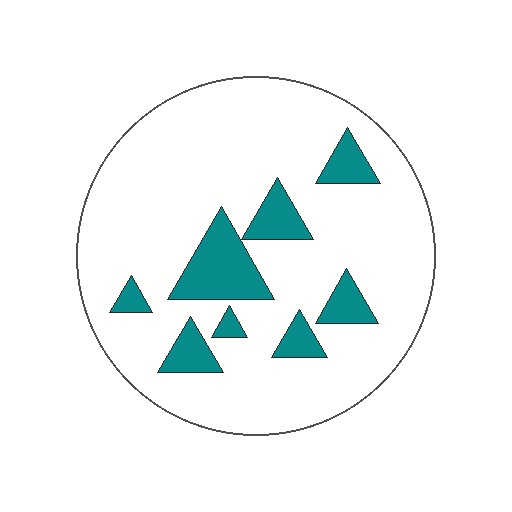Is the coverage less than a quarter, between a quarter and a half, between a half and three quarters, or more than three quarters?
Less than a quarter.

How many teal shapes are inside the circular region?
8.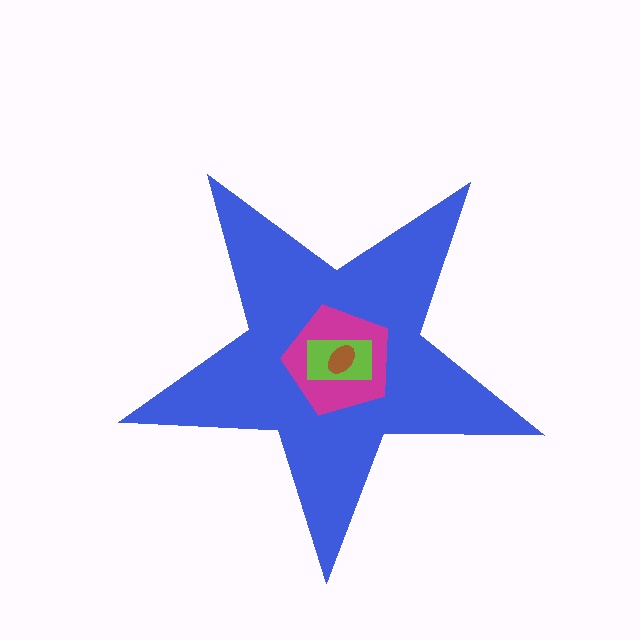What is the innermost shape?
The brown ellipse.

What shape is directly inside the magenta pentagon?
The lime rectangle.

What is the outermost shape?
The blue star.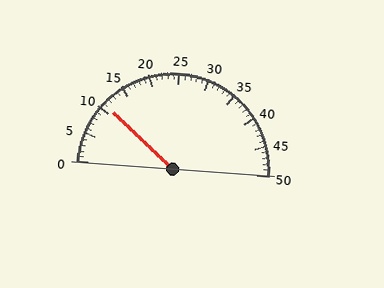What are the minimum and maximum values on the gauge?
The gauge ranges from 0 to 50.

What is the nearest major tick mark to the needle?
The nearest major tick mark is 10.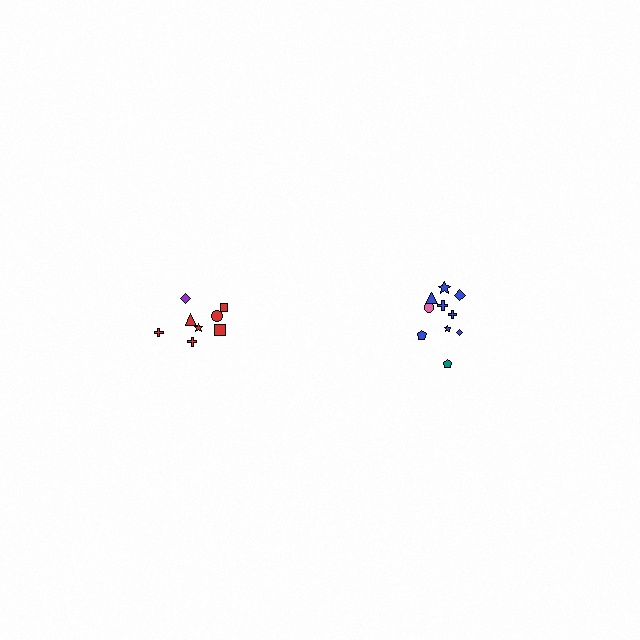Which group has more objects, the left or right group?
The right group.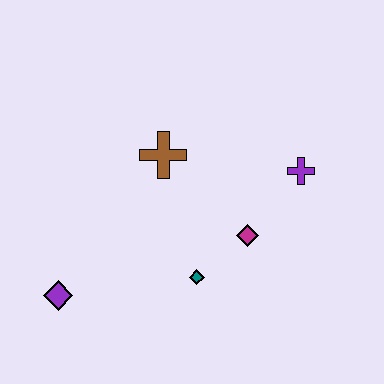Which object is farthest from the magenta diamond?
The purple diamond is farthest from the magenta diamond.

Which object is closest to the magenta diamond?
The teal diamond is closest to the magenta diamond.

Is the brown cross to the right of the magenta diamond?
No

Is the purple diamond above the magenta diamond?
No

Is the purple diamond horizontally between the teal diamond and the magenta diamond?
No